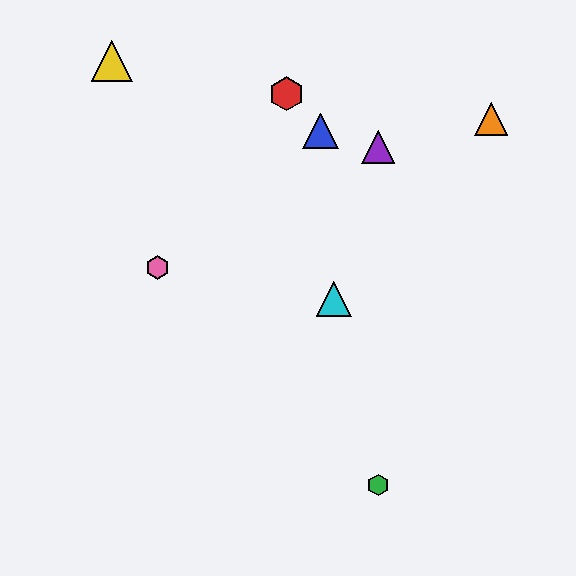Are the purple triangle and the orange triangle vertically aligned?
No, the purple triangle is at x≈378 and the orange triangle is at x≈491.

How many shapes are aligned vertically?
2 shapes (the green hexagon, the purple triangle) are aligned vertically.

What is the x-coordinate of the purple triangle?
The purple triangle is at x≈378.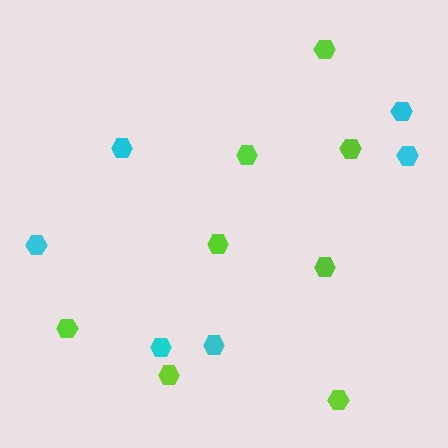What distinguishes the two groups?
There are 2 groups: one group of lime hexagons (8) and one group of cyan hexagons (6).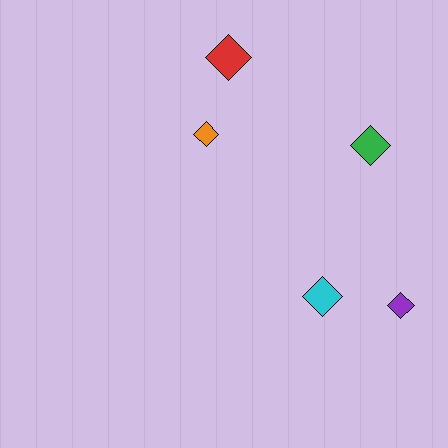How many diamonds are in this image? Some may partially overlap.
There are 5 diamonds.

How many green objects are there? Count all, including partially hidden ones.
There is 1 green object.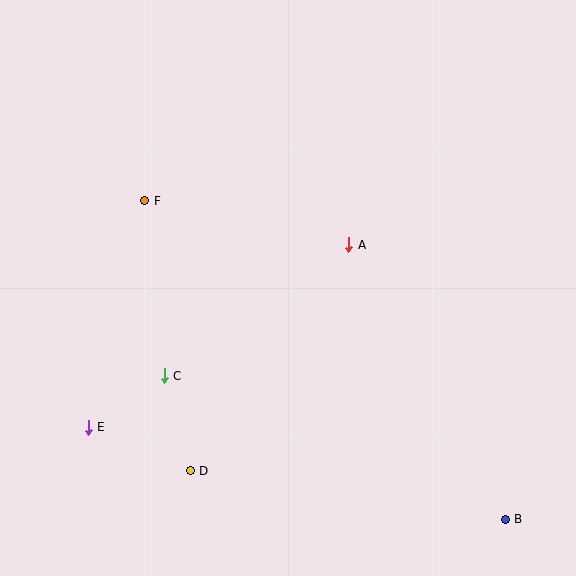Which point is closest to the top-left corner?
Point F is closest to the top-left corner.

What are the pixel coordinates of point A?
Point A is at (349, 245).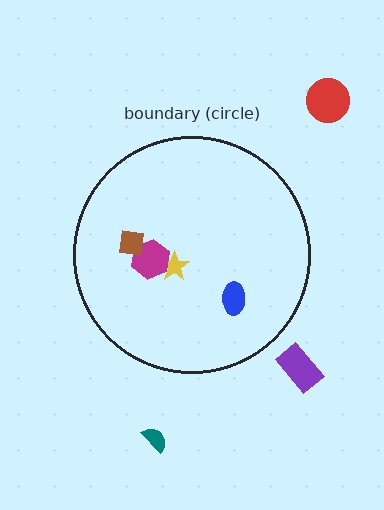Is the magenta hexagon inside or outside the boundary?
Inside.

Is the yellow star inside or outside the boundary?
Inside.